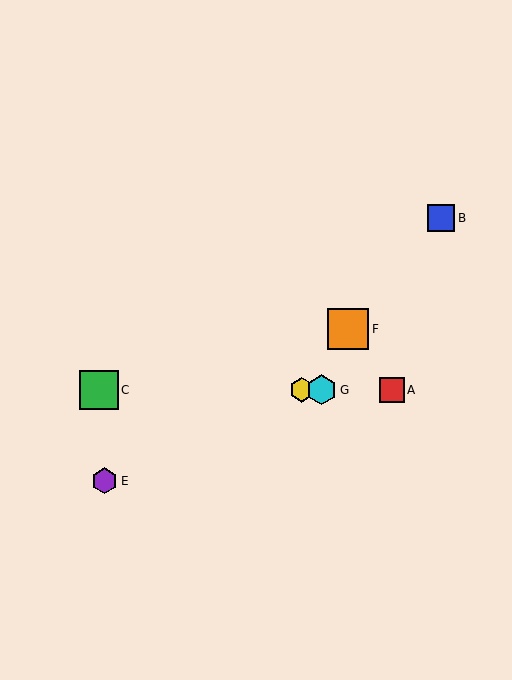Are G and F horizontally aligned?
No, G is at y≈390 and F is at y≈329.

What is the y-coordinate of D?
Object D is at y≈390.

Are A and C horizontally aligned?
Yes, both are at y≈390.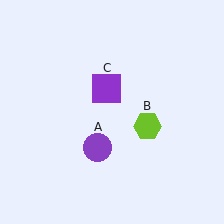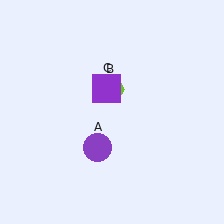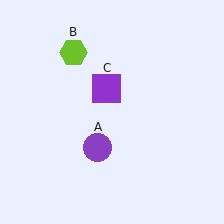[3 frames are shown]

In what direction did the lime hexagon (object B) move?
The lime hexagon (object B) moved up and to the left.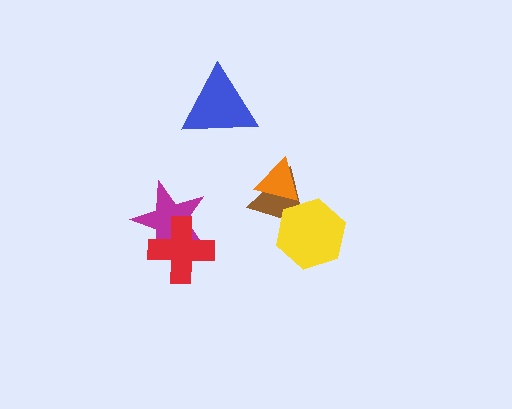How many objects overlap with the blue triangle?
0 objects overlap with the blue triangle.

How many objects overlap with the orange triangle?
1 object overlaps with the orange triangle.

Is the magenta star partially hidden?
Yes, it is partially covered by another shape.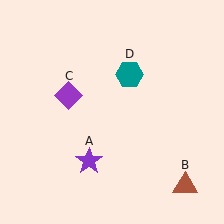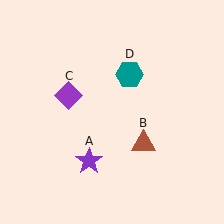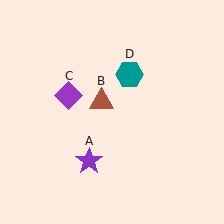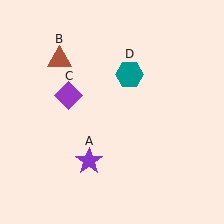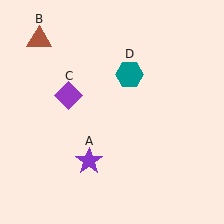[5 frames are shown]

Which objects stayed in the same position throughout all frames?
Purple star (object A) and purple diamond (object C) and teal hexagon (object D) remained stationary.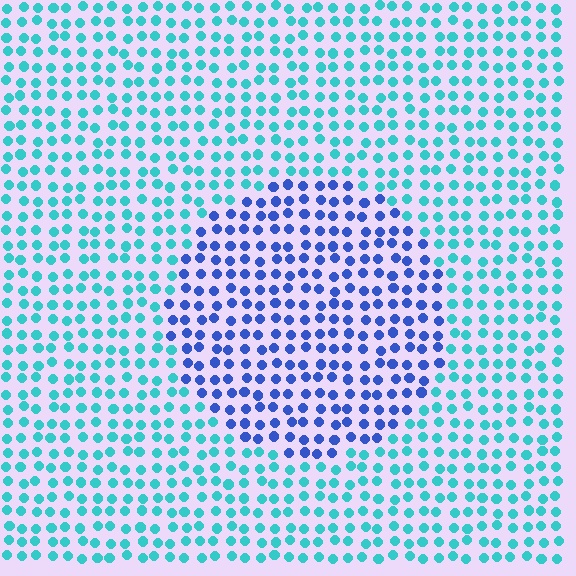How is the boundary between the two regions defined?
The boundary is defined purely by a slight shift in hue (about 48 degrees). Spacing, size, and orientation are identical on both sides.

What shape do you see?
I see a circle.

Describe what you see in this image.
The image is filled with small cyan elements in a uniform arrangement. A circle-shaped region is visible where the elements are tinted to a slightly different hue, forming a subtle color boundary.